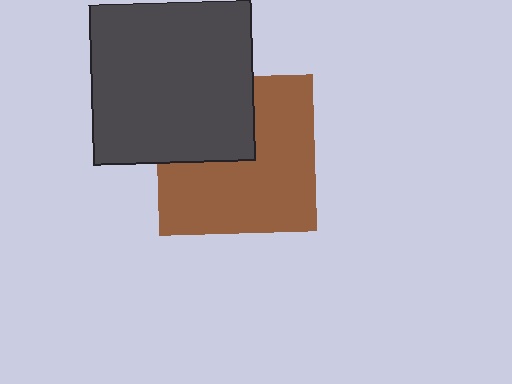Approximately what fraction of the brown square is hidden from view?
Roughly 34% of the brown square is hidden behind the dark gray square.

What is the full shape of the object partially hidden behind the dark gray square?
The partially hidden object is a brown square.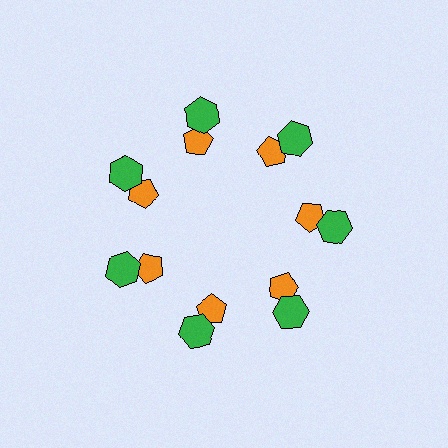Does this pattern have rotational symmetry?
Yes, this pattern has 7-fold rotational symmetry. It looks the same after rotating 51 degrees around the center.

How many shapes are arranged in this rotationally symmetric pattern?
There are 14 shapes, arranged in 7 groups of 2.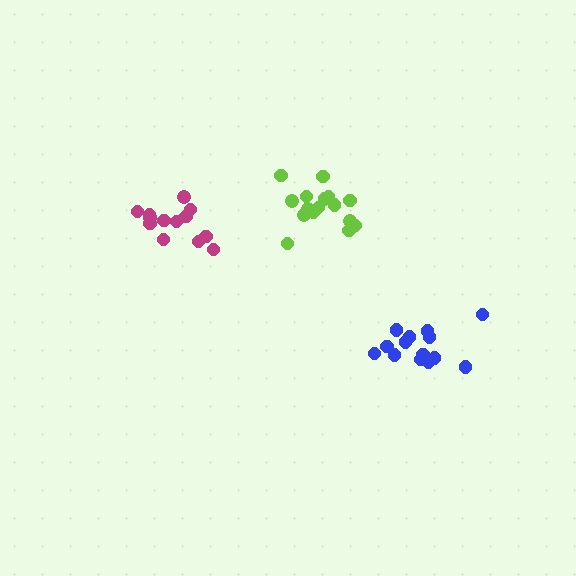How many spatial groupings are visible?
There are 3 spatial groupings.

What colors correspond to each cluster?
The clusters are colored: magenta, blue, lime.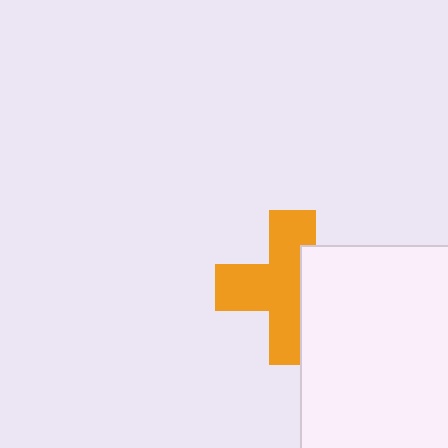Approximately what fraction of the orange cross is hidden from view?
Roughly 37% of the orange cross is hidden behind the white square.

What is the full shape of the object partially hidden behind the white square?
The partially hidden object is an orange cross.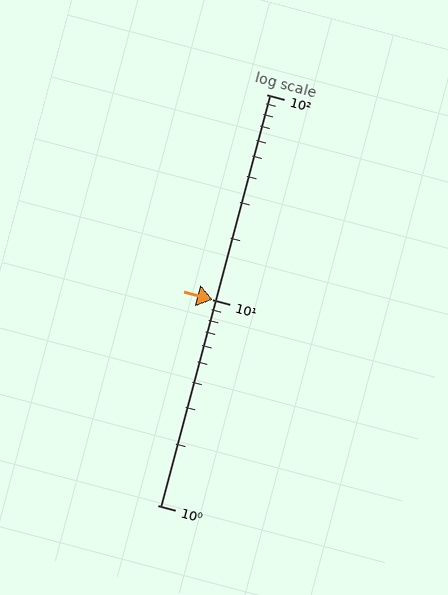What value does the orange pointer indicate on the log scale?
The pointer indicates approximately 10.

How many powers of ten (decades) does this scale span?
The scale spans 2 decades, from 1 to 100.